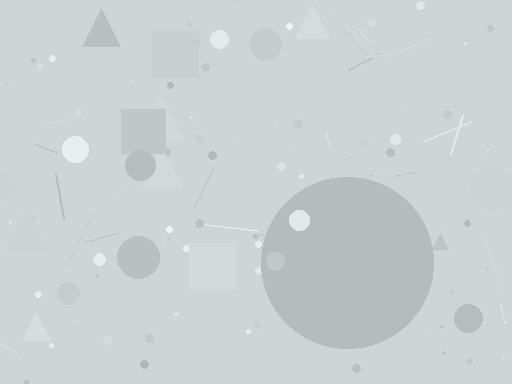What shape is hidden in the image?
A circle is hidden in the image.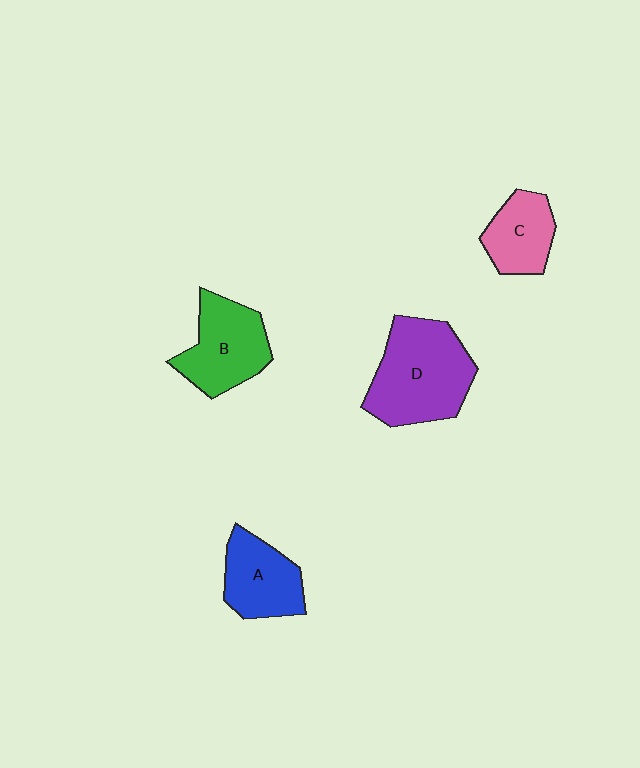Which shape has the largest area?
Shape D (purple).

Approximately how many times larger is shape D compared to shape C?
Approximately 1.9 times.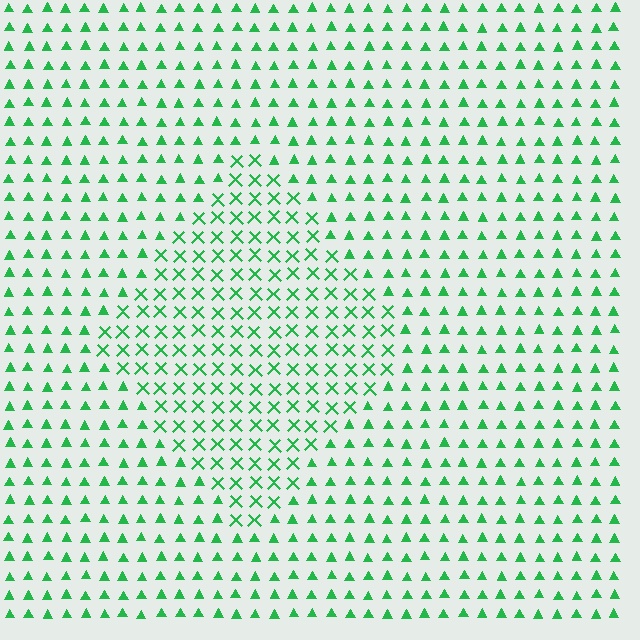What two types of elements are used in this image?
The image uses X marks inside the diamond region and triangles outside it.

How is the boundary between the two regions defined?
The boundary is defined by a change in element shape: X marks inside vs. triangles outside. All elements share the same color and spacing.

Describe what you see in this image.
The image is filled with small green elements arranged in a uniform grid. A diamond-shaped region contains X marks, while the surrounding area contains triangles. The boundary is defined purely by the change in element shape.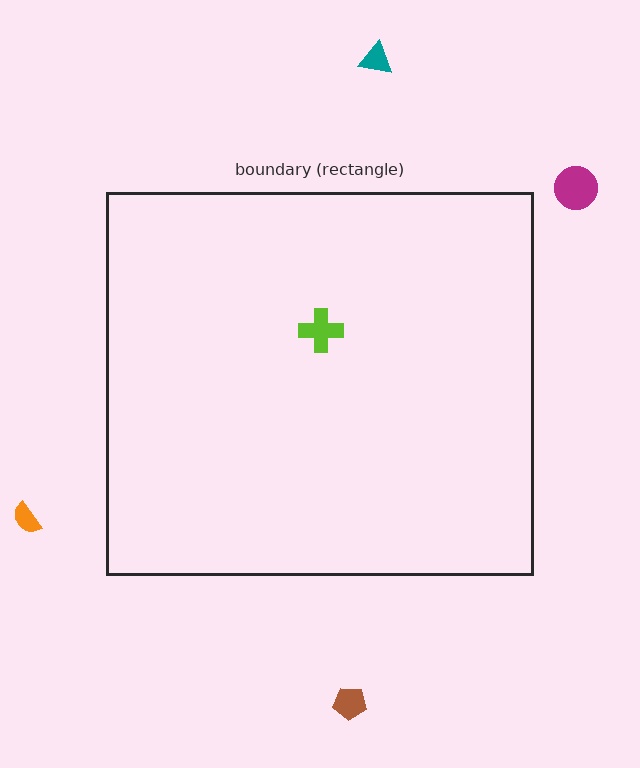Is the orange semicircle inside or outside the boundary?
Outside.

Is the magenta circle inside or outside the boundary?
Outside.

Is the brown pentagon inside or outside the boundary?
Outside.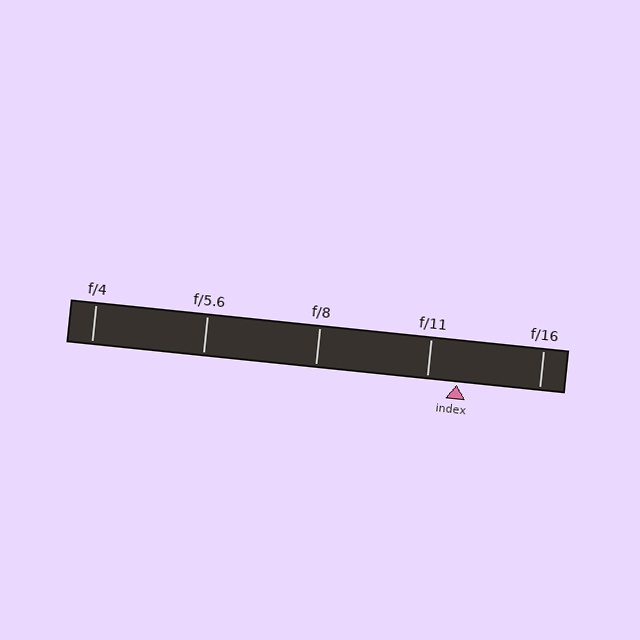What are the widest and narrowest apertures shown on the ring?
The widest aperture shown is f/4 and the narrowest is f/16.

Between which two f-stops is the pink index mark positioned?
The index mark is between f/11 and f/16.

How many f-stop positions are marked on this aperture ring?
There are 5 f-stop positions marked.